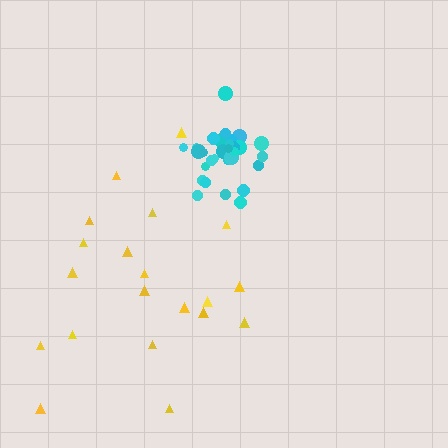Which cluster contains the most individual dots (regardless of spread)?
Cyan (31).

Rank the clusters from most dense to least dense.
cyan, yellow.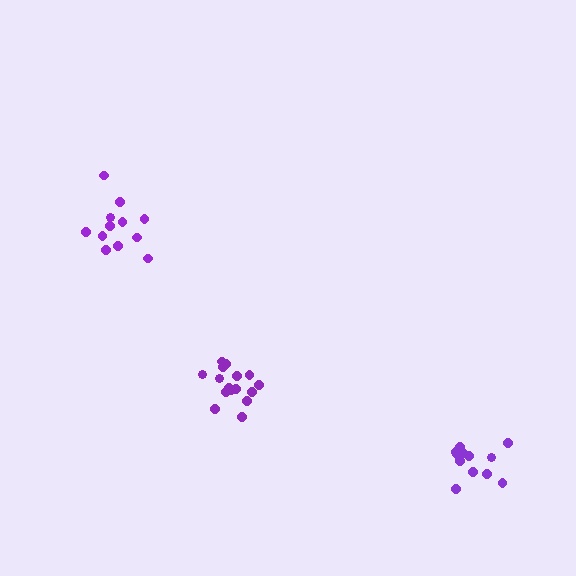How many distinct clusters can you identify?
There are 3 distinct clusters.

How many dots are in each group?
Group 1: 16 dots, Group 2: 13 dots, Group 3: 12 dots (41 total).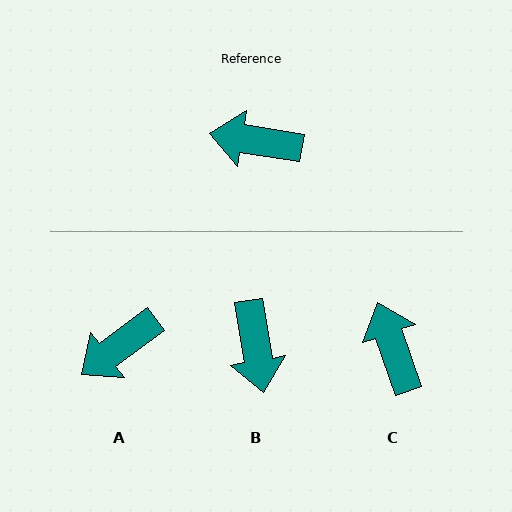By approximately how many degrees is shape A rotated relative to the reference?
Approximately 46 degrees counter-clockwise.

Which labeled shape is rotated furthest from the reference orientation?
B, about 108 degrees away.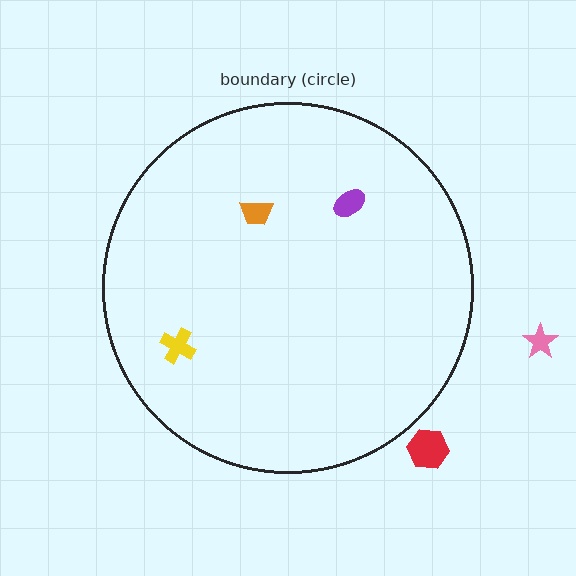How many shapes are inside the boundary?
3 inside, 2 outside.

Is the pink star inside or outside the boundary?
Outside.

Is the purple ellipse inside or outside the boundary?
Inside.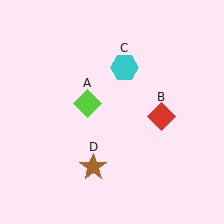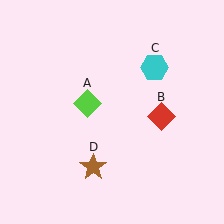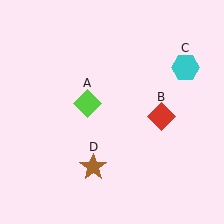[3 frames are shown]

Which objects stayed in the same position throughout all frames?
Lime diamond (object A) and red diamond (object B) and brown star (object D) remained stationary.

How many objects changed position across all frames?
1 object changed position: cyan hexagon (object C).